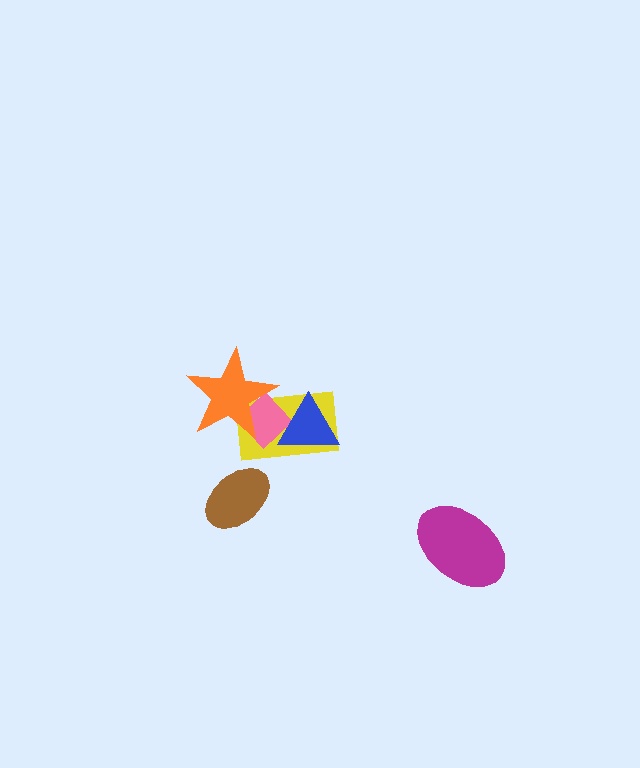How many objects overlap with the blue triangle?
2 objects overlap with the blue triangle.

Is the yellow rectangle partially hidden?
Yes, it is partially covered by another shape.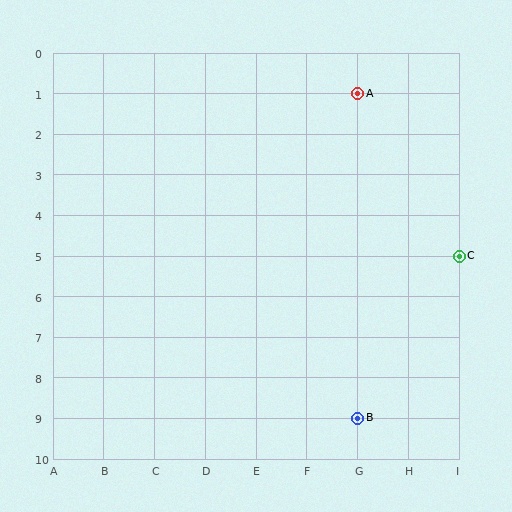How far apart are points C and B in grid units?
Points C and B are 2 columns and 4 rows apart (about 4.5 grid units diagonally).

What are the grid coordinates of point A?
Point A is at grid coordinates (G, 1).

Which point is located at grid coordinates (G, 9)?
Point B is at (G, 9).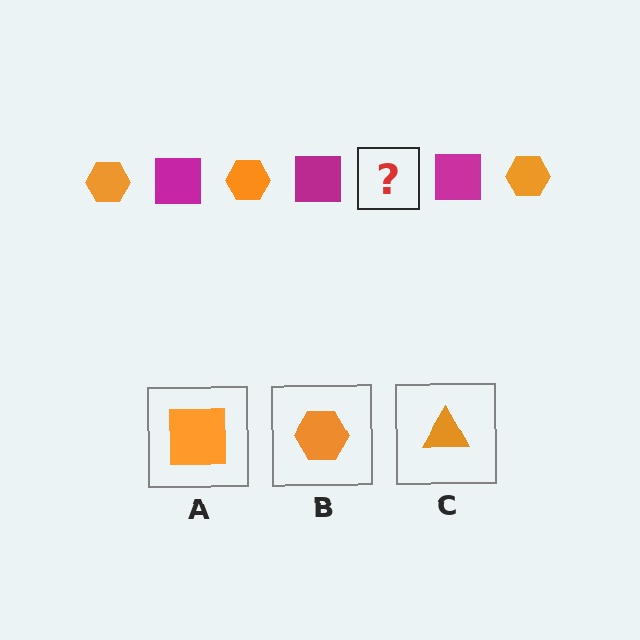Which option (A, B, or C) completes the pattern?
B.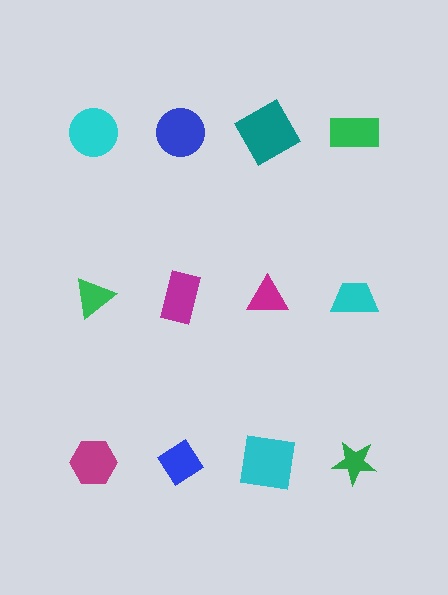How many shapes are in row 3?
4 shapes.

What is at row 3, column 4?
A green star.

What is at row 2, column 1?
A green triangle.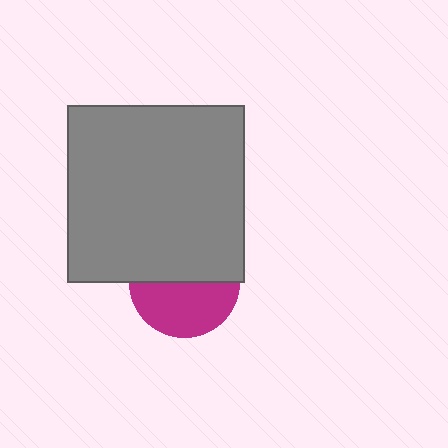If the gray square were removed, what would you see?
You would see the complete magenta circle.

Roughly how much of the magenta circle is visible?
About half of it is visible (roughly 49%).